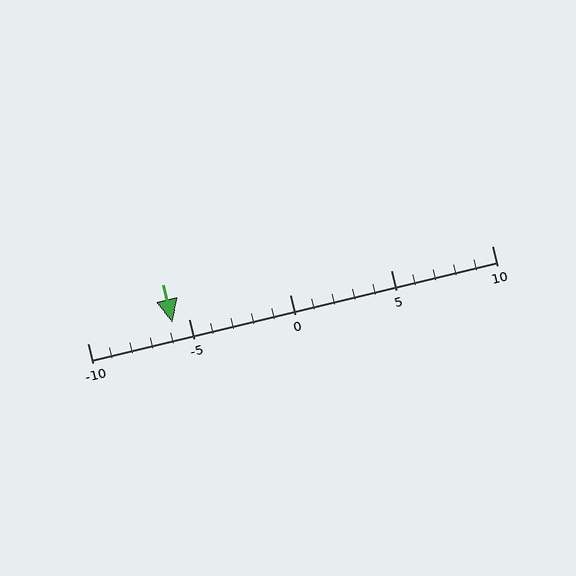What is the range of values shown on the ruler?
The ruler shows values from -10 to 10.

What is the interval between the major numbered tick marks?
The major tick marks are spaced 5 units apart.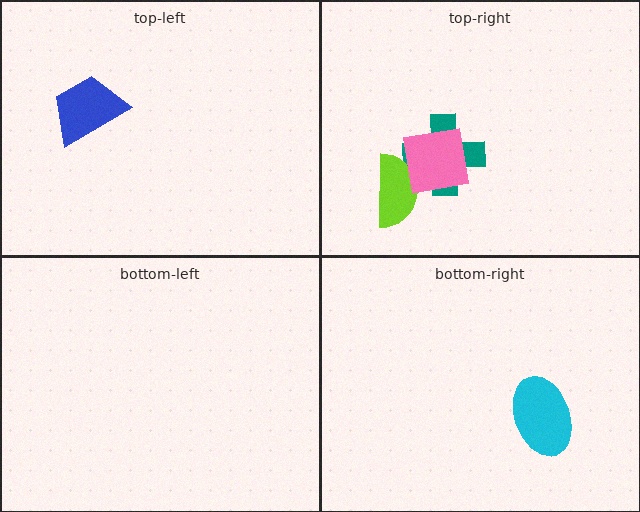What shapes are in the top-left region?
The blue trapezoid.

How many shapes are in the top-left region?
1.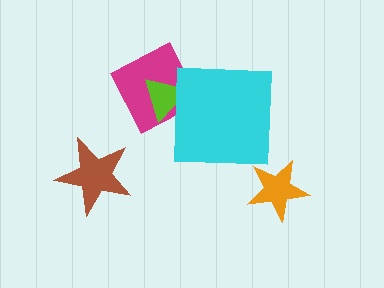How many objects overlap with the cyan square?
2 objects overlap with the cyan square.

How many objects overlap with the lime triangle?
2 objects overlap with the lime triangle.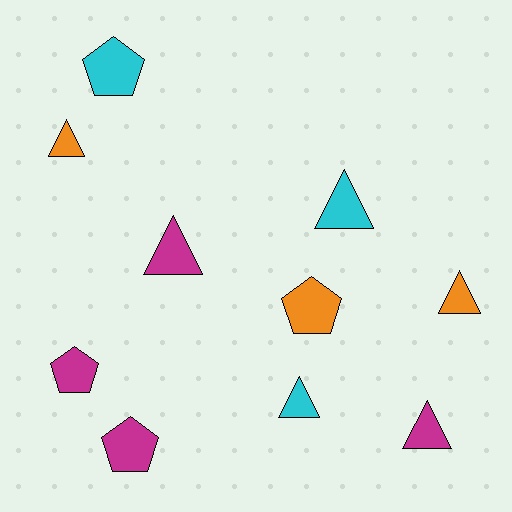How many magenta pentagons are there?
There are 2 magenta pentagons.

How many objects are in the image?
There are 10 objects.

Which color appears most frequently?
Magenta, with 4 objects.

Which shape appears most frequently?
Triangle, with 6 objects.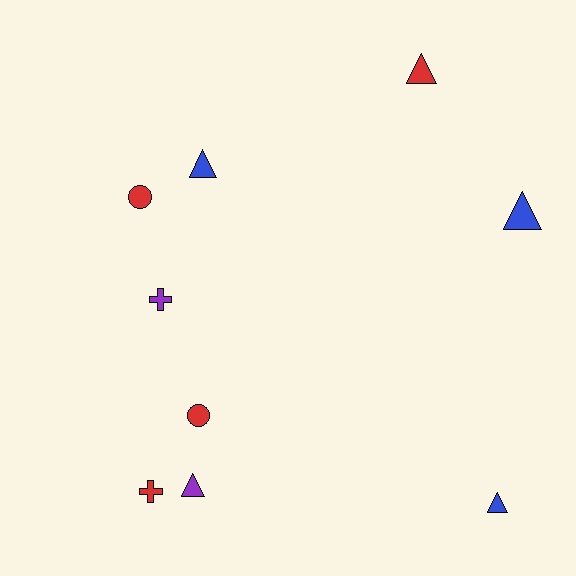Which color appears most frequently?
Red, with 4 objects.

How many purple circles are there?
There are no purple circles.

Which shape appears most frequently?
Triangle, with 5 objects.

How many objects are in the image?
There are 9 objects.